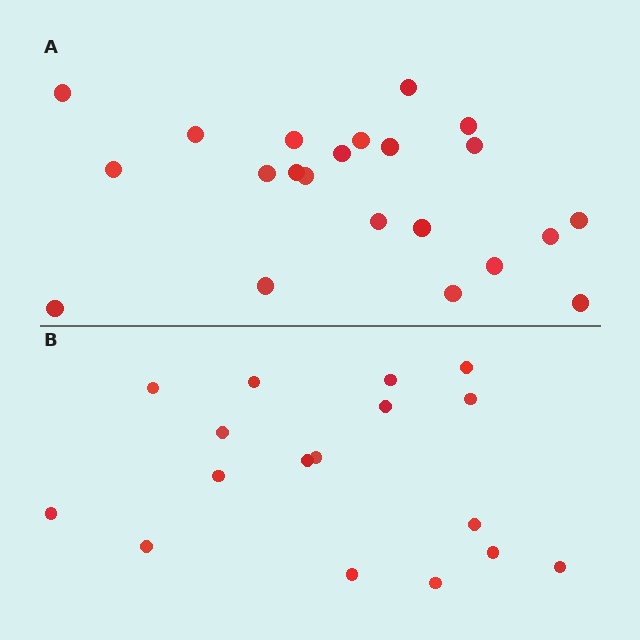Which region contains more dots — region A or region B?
Region A (the top region) has more dots.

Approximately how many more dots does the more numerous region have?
Region A has about 5 more dots than region B.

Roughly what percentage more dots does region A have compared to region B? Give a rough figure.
About 30% more.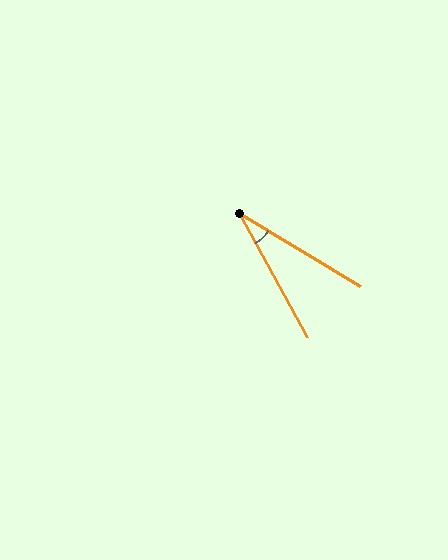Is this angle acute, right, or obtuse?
It is acute.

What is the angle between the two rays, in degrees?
Approximately 31 degrees.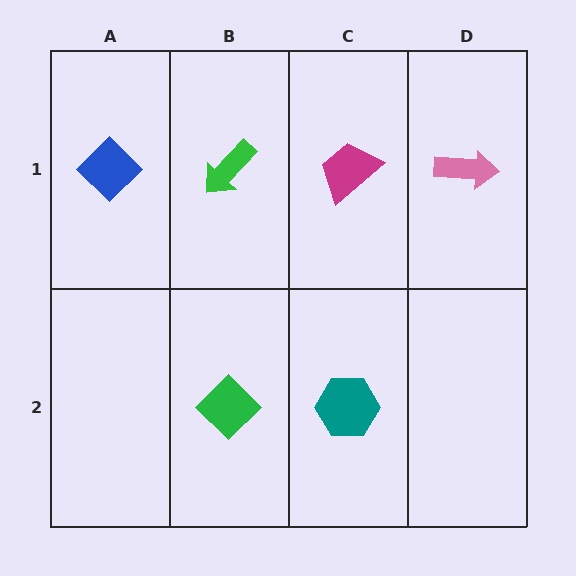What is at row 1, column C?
A magenta trapezoid.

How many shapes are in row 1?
4 shapes.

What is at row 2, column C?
A teal hexagon.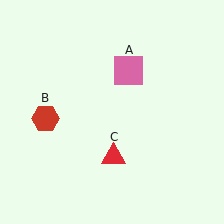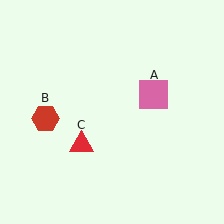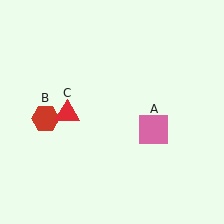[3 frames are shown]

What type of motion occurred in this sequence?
The pink square (object A), red triangle (object C) rotated clockwise around the center of the scene.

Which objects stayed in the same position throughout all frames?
Red hexagon (object B) remained stationary.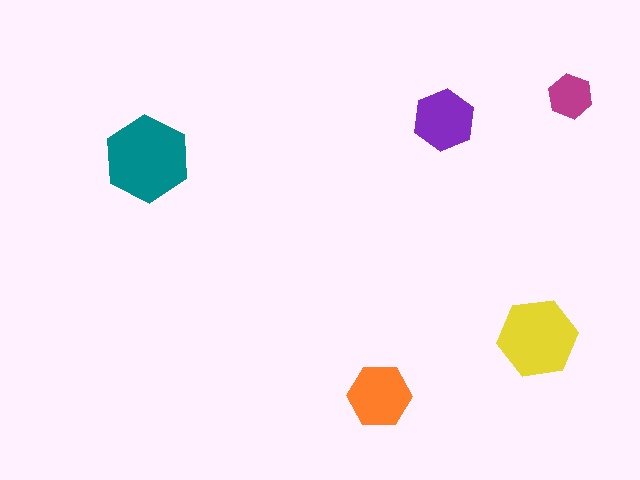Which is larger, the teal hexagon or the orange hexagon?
The teal one.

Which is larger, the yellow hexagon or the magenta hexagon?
The yellow one.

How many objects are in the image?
There are 5 objects in the image.